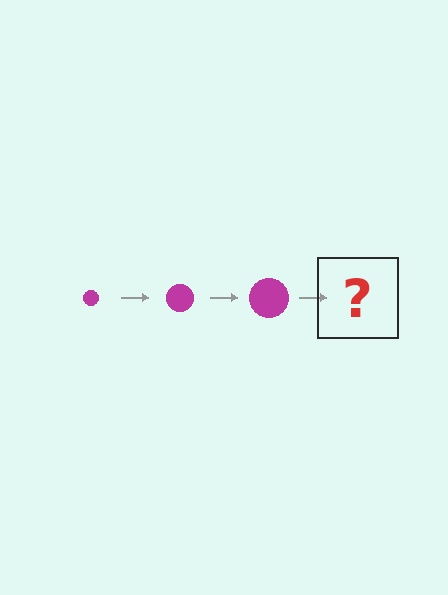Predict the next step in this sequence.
The next step is a magenta circle, larger than the previous one.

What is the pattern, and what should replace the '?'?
The pattern is that the circle gets progressively larger each step. The '?' should be a magenta circle, larger than the previous one.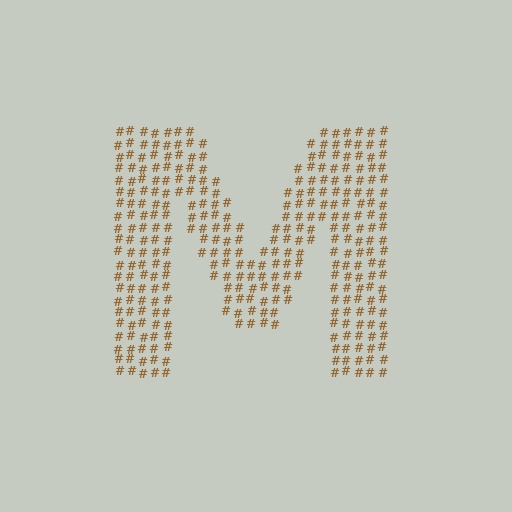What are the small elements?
The small elements are hash symbols.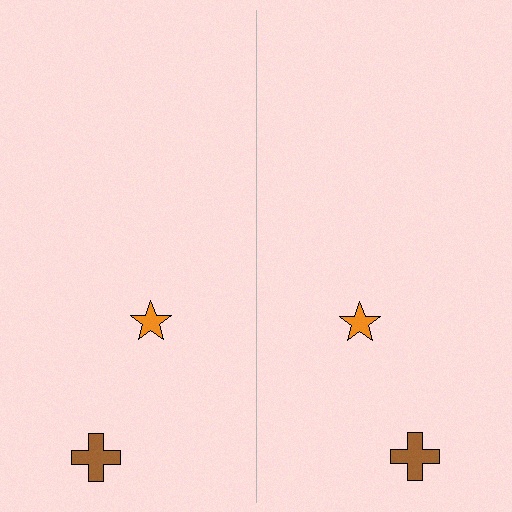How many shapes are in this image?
There are 4 shapes in this image.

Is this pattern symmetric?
Yes, this pattern has bilateral (reflection) symmetry.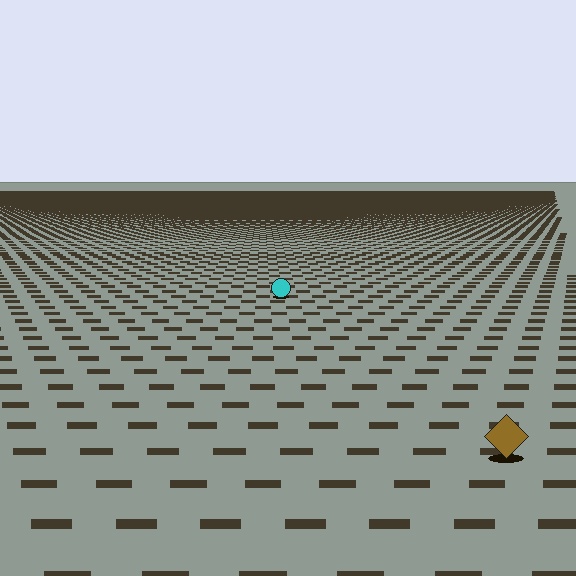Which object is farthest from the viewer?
The cyan circle is farthest from the viewer. It appears smaller and the ground texture around it is denser.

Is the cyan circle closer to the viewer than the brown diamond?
No. The brown diamond is closer — you can tell from the texture gradient: the ground texture is coarser near it.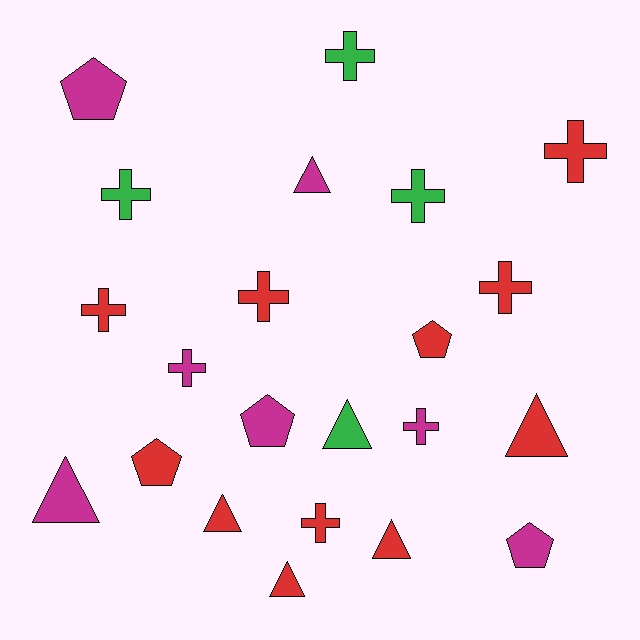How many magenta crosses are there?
There are 2 magenta crosses.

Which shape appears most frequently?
Cross, with 10 objects.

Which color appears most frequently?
Red, with 11 objects.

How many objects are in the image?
There are 22 objects.